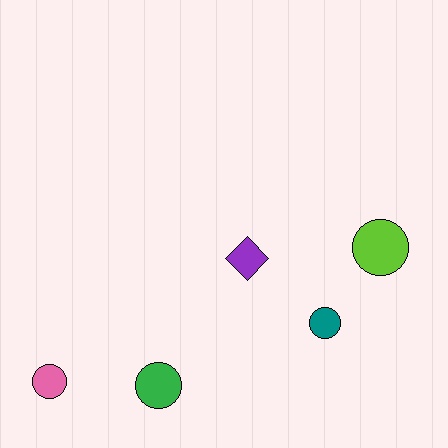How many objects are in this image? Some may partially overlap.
There are 5 objects.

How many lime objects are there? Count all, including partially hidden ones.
There is 1 lime object.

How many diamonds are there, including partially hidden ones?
There is 1 diamond.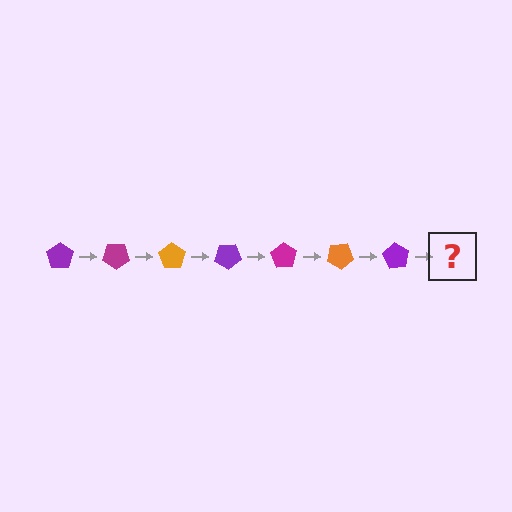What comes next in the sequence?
The next element should be a magenta pentagon, rotated 245 degrees from the start.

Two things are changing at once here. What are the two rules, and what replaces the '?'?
The two rules are that it rotates 35 degrees each step and the color cycles through purple, magenta, and orange. The '?' should be a magenta pentagon, rotated 245 degrees from the start.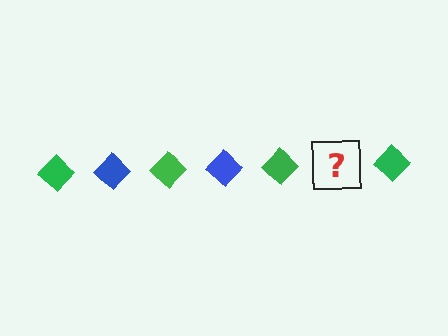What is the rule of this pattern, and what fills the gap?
The rule is that the pattern cycles through green, blue diamonds. The gap should be filled with a blue diamond.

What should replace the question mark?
The question mark should be replaced with a blue diamond.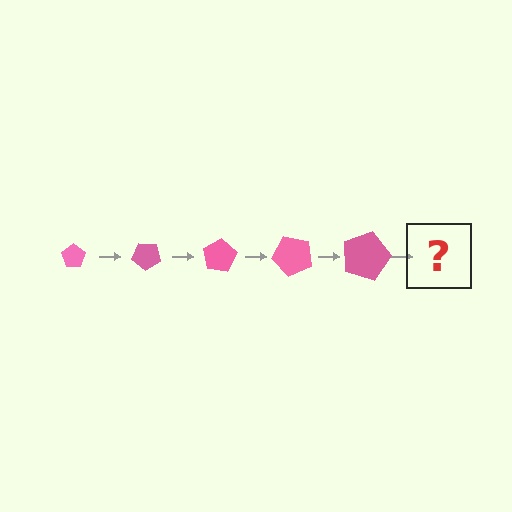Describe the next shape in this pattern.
It should be a pentagon, larger than the previous one and rotated 200 degrees from the start.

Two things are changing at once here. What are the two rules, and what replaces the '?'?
The two rules are that the pentagon grows larger each step and it rotates 40 degrees each step. The '?' should be a pentagon, larger than the previous one and rotated 200 degrees from the start.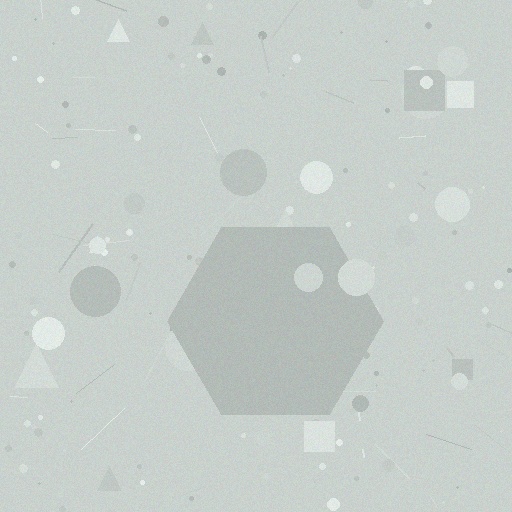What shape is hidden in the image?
A hexagon is hidden in the image.